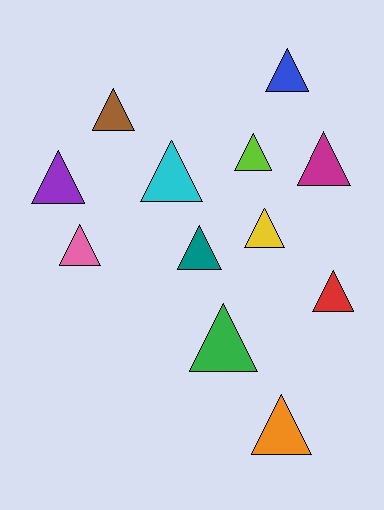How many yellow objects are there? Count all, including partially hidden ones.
There is 1 yellow object.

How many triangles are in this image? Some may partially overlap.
There are 12 triangles.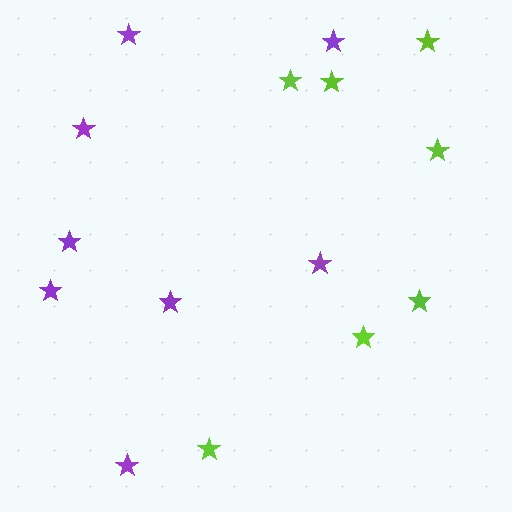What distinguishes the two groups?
There are 2 groups: one group of purple stars (8) and one group of lime stars (7).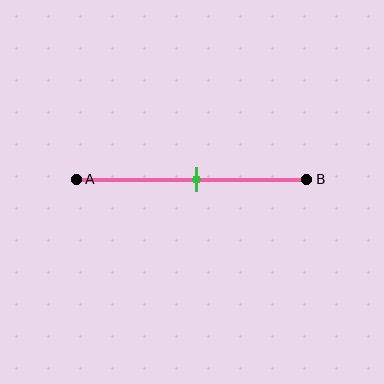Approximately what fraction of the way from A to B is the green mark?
The green mark is approximately 50% of the way from A to B.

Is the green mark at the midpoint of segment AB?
Yes, the mark is approximately at the midpoint.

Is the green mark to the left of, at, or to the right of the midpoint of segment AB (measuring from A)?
The green mark is approximately at the midpoint of segment AB.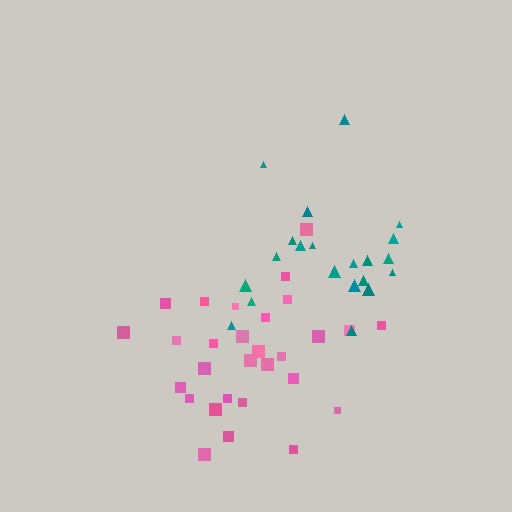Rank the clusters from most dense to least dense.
pink, teal.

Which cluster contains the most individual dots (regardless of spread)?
Pink (29).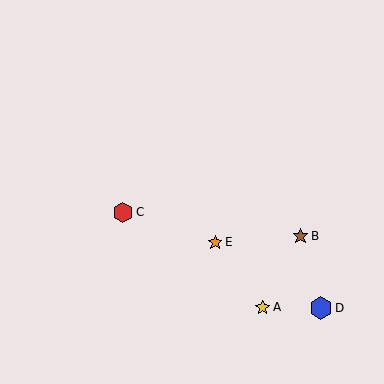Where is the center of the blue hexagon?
The center of the blue hexagon is at (321, 308).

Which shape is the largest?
The blue hexagon (labeled D) is the largest.